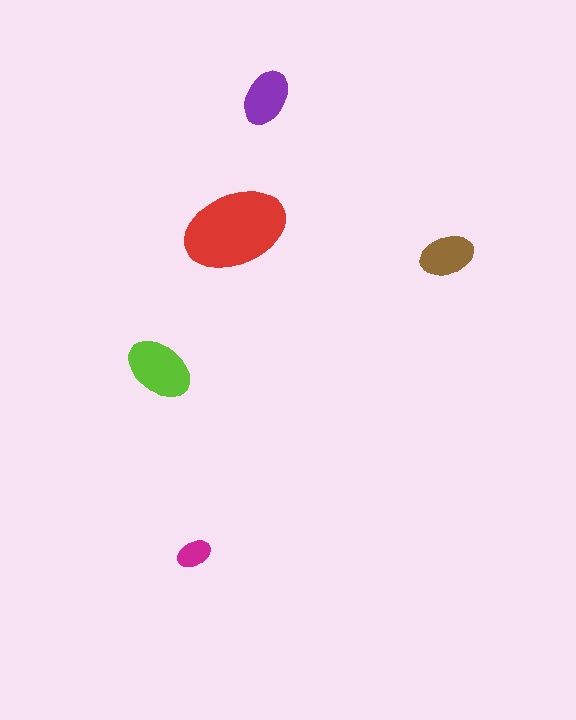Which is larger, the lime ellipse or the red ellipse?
The red one.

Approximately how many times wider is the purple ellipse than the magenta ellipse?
About 1.5 times wider.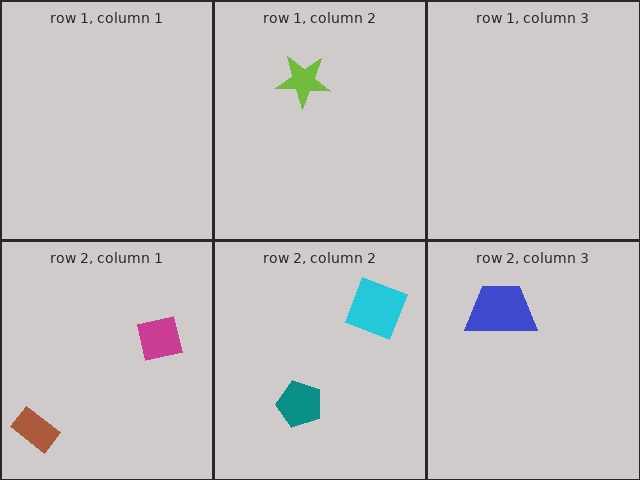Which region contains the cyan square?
The row 2, column 2 region.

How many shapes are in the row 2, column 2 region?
2.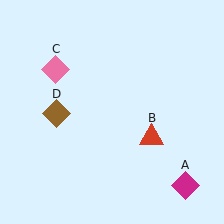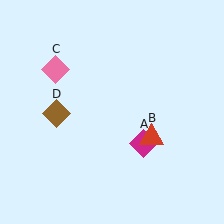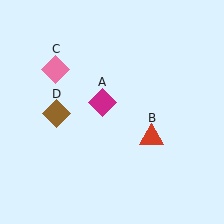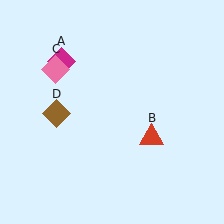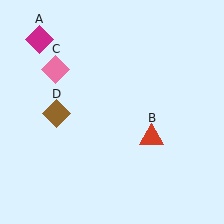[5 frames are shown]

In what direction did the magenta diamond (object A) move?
The magenta diamond (object A) moved up and to the left.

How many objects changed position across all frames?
1 object changed position: magenta diamond (object A).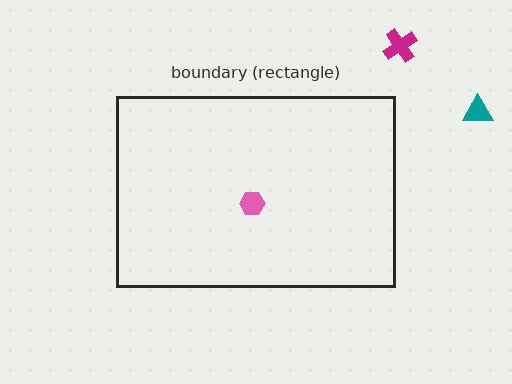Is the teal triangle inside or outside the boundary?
Outside.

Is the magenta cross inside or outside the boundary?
Outside.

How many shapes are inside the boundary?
1 inside, 2 outside.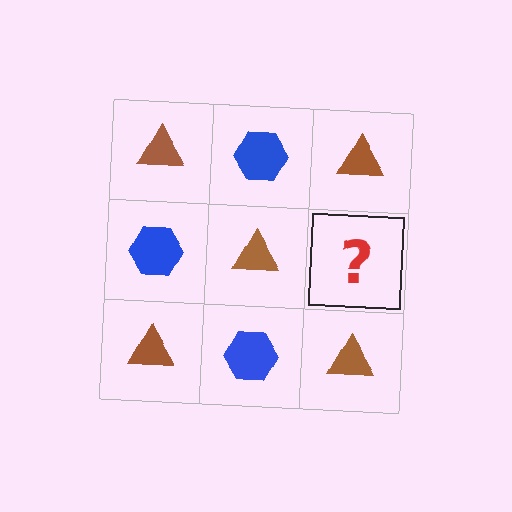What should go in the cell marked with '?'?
The missing cell should contain a blue hexagon.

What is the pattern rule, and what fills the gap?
The rule is that it alternates brown triangle and blue hexagon in a checkerboard pattern. The gap should be filled with a blue hexagon.